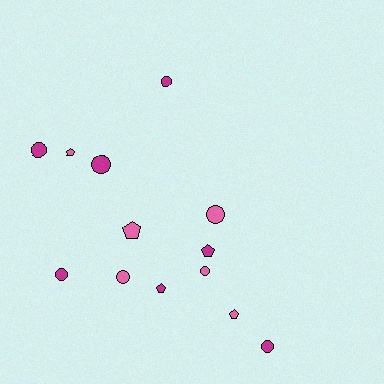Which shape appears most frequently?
Circle, with 8 objects.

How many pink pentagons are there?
There are 3 pink pentagons.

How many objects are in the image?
There are 13 objects.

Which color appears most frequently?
Magenta, with 7 objects.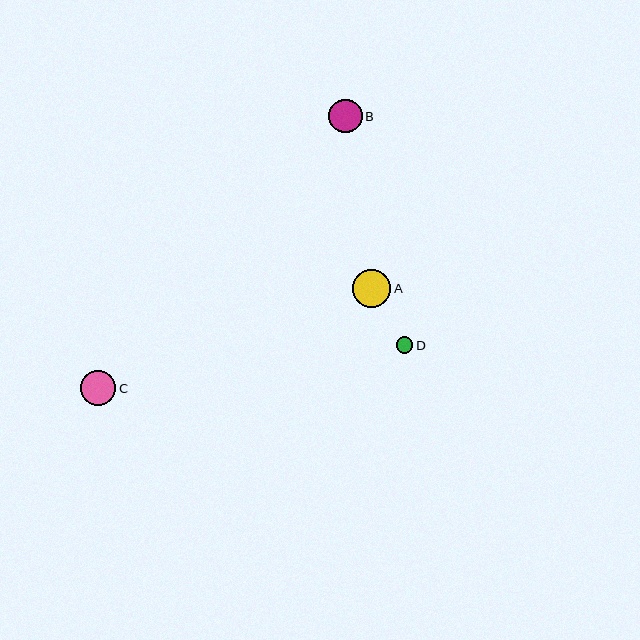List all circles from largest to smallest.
From largest to smallest: A, C, B, D.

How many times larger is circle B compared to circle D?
Circle B is approximately 2.0 times the size of circle D.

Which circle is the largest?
Circle A is the largest with a size of approximately 38 pixels.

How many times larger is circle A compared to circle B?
Circle A is approximately 1.1 times the size of circle B.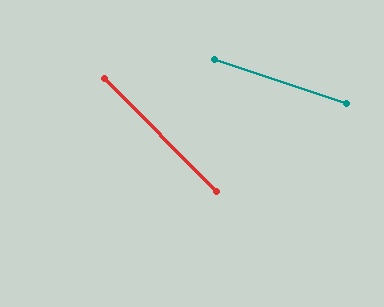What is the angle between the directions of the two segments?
Approximately 27 degrees.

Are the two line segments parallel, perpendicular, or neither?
Neither parallel nor perpendicular — they differ by about 27°.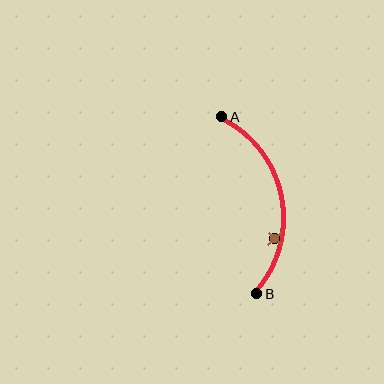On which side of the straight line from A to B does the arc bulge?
The arc bulges to the right of the straight line connecting A and B.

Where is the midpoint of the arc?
The arc midpoint is the point on the curve farthest from the straight line joining A and B. It sits to the right of that line.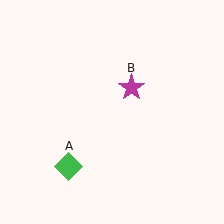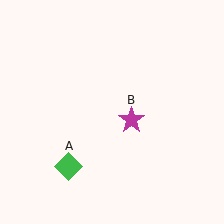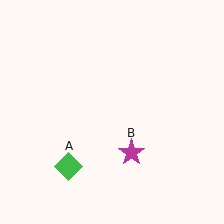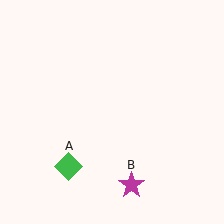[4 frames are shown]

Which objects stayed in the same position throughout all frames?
Green diamond (object A) remained stationary.